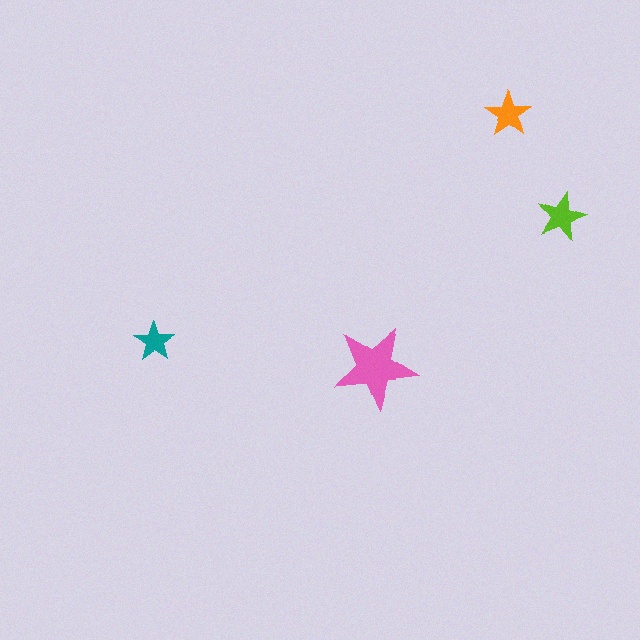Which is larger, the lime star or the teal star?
The lime one.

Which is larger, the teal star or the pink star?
The pink one.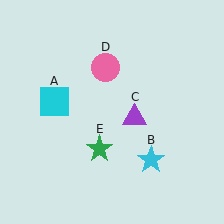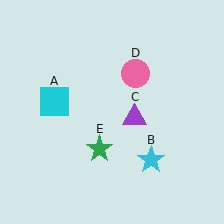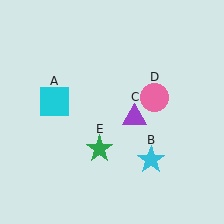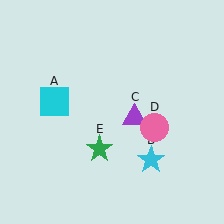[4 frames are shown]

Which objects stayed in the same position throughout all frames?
Cyan square (object A) and cyan star (object B) and purple triangle (object C) and green star (object E) remained stationary.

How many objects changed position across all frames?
1 object changed position: pink circle (object D).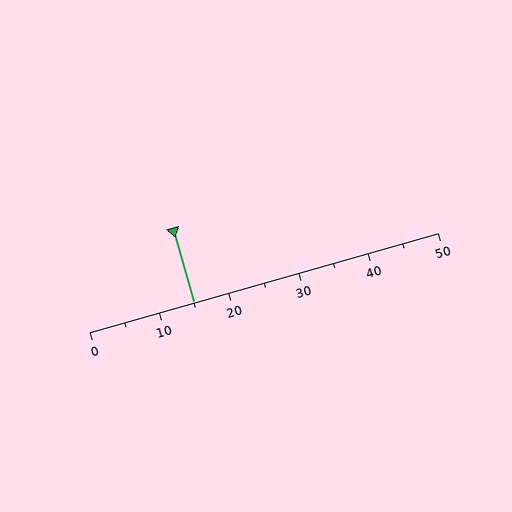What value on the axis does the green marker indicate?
The marker indicates approximately 15.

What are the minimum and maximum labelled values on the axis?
The axis runs from 0 to 50.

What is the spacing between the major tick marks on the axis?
The major ticks are spaced 10 apart.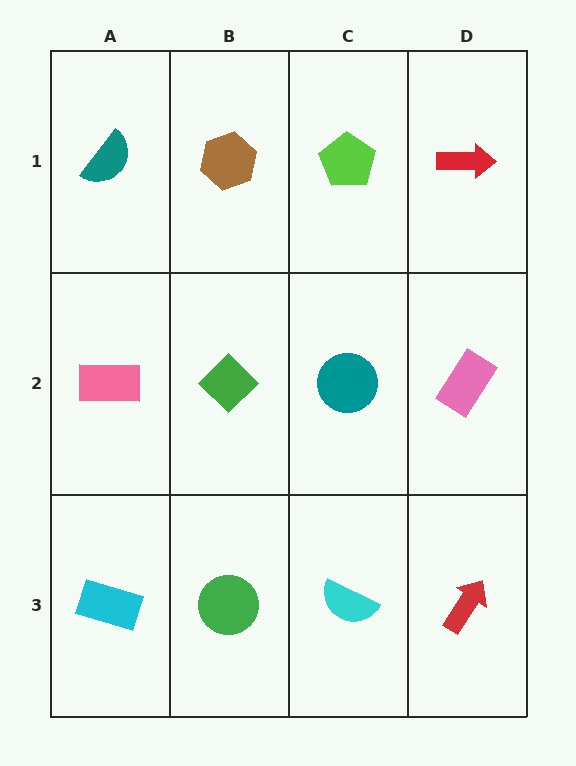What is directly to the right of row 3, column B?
A cyan semicircle.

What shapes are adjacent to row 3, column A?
A pink rectangle (row 2, column A), a green circle (row 3, column B).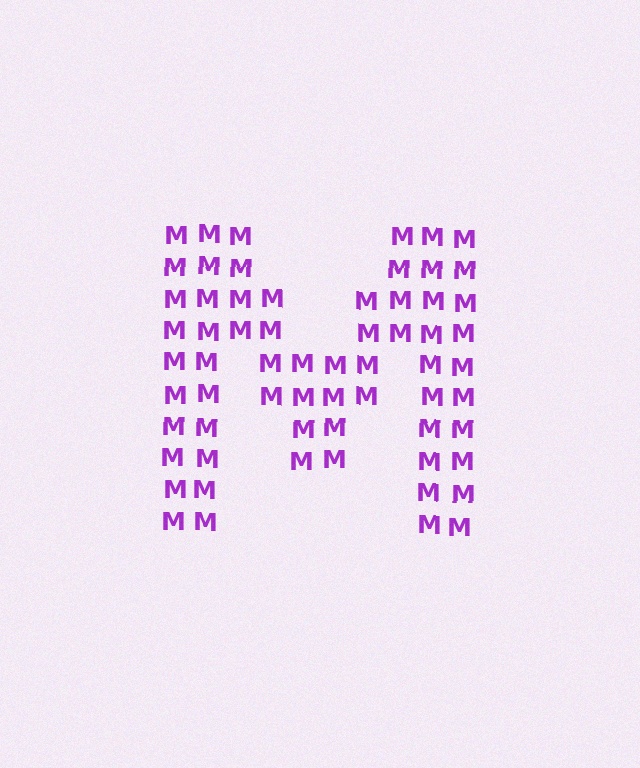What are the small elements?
The small elements are letter M's.